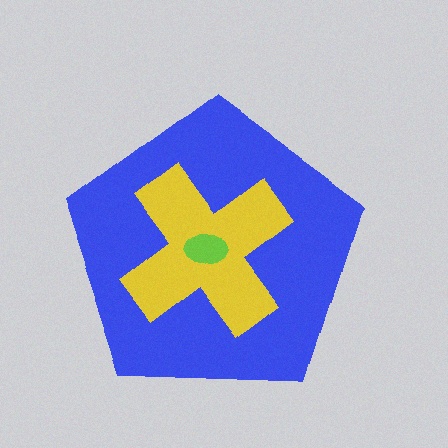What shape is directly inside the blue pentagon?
The yellow cross.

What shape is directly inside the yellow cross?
The lime ellipse.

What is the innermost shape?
The lime ellipse.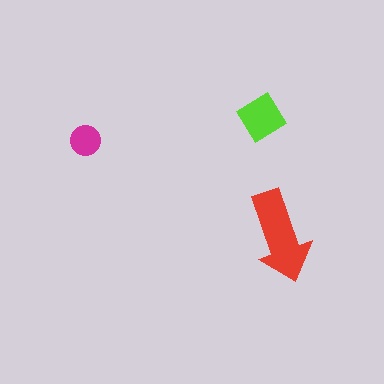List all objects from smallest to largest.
The magenta circle, the lime diamond, the red arrow.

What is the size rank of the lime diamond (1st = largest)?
2nd.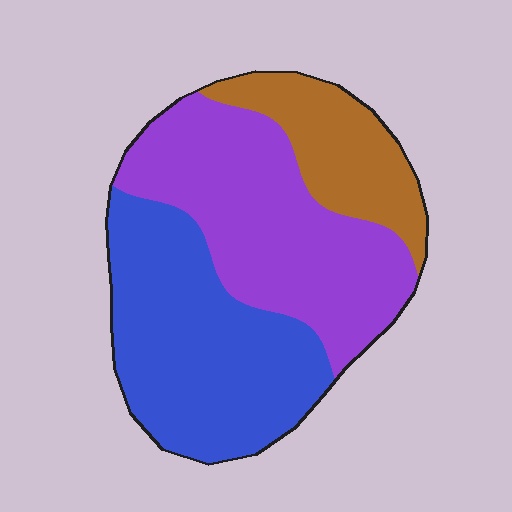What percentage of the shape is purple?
Purple takes up about two fifths (2/5) of the shape.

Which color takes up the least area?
Brown, at roughly 20%.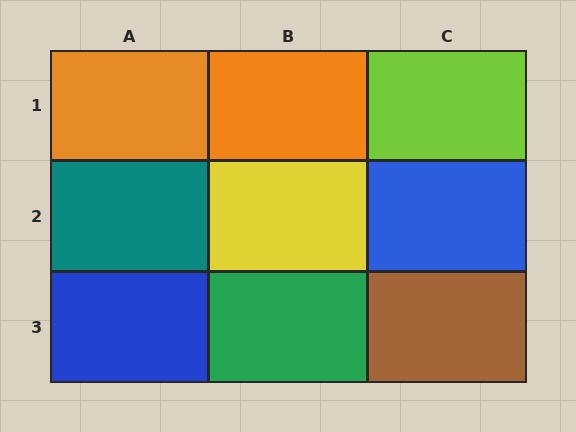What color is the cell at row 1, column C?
Lime.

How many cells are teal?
1 cell is teal.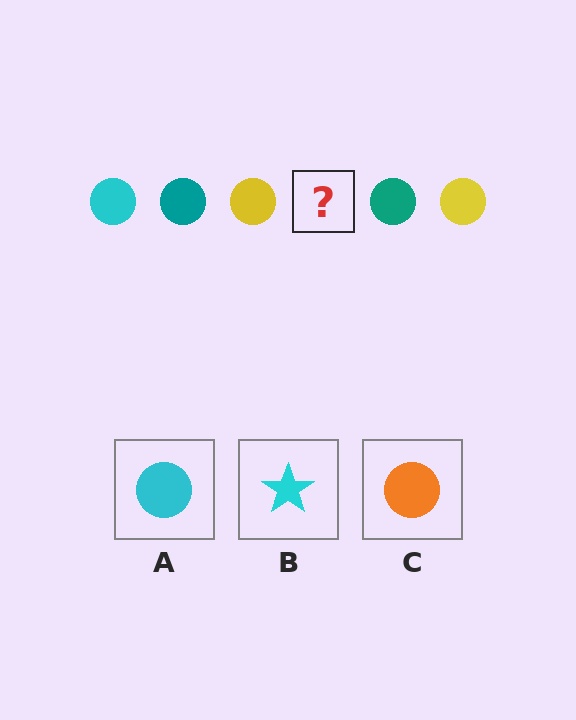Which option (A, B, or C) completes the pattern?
A.